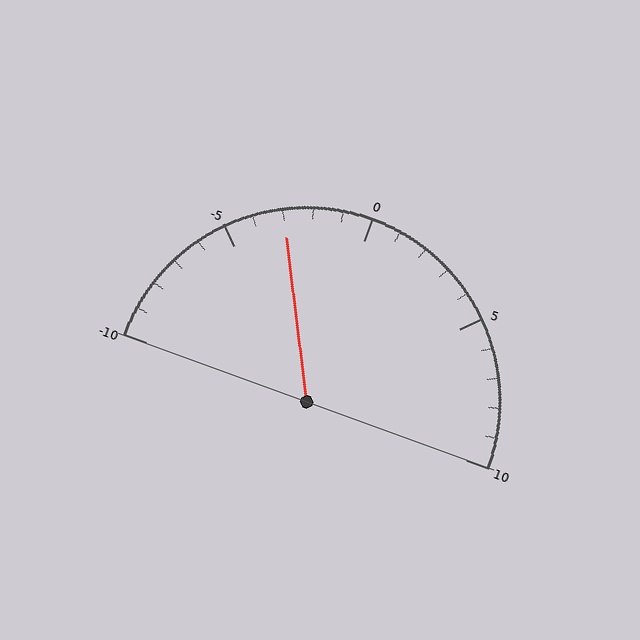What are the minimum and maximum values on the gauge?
The gauge ranges from -10 to 10.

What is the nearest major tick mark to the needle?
The nearest major tick mark is -5.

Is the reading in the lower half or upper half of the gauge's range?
The reading is in the lower half of the range (-10 to 10).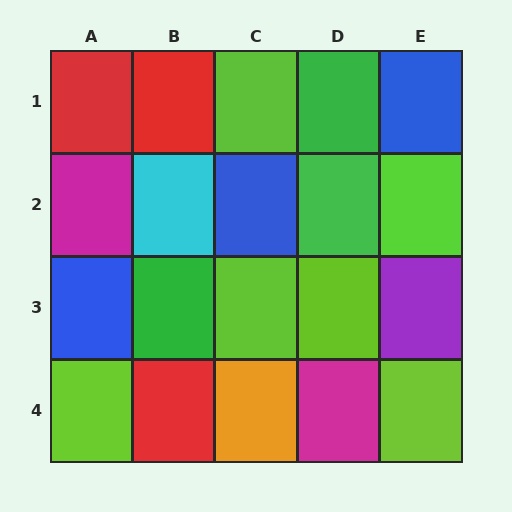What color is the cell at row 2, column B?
Cyan.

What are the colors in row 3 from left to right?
Blue, green, lime, lime, purple.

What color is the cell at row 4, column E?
Lime.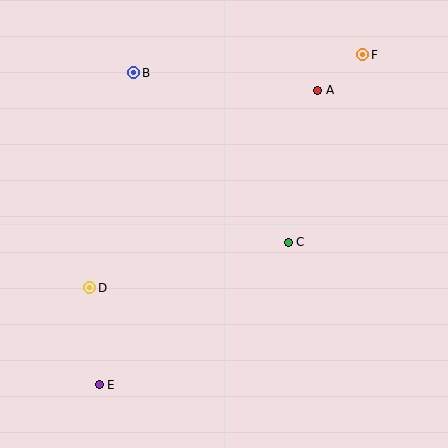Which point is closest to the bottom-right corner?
Point C is closest to the bottom-right corner.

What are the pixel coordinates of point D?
Point D is at (90, 288).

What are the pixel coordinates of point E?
Point E is at (99, 385).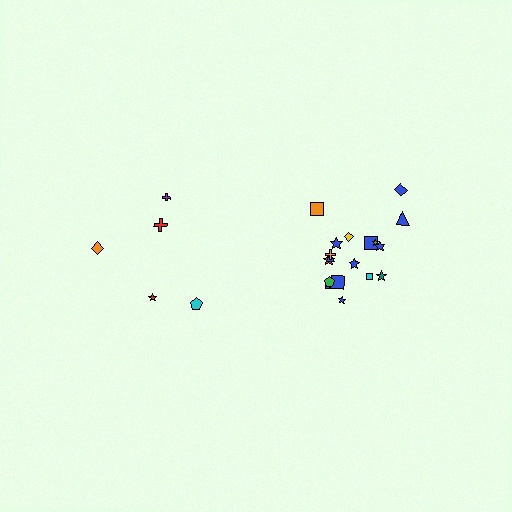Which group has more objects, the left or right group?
The right group.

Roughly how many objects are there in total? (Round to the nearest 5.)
Roughly 25 objects in total.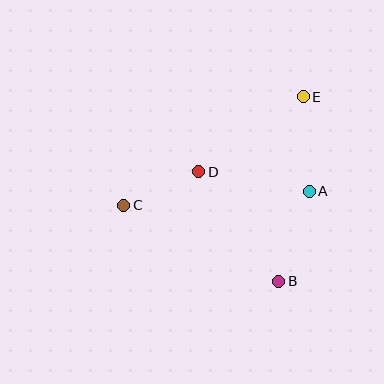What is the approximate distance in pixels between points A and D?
The distance between A and D is approximately 112 pixels.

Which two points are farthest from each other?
Points C and E are farthest from each other.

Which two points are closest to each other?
Points C and D are closest to each other.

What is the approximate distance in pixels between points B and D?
The distance between B and D is approximately 136 pixels.